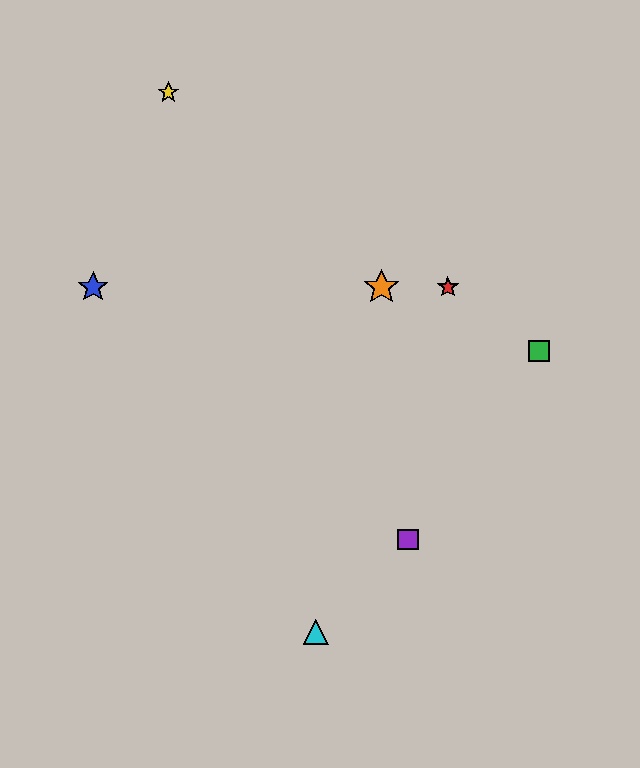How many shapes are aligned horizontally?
3 shapes (the red star, the blue star, the orange star) are aligned horizontally.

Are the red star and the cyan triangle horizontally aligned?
No, the red star is at y≈287 and the cyan triangle is at y≈632.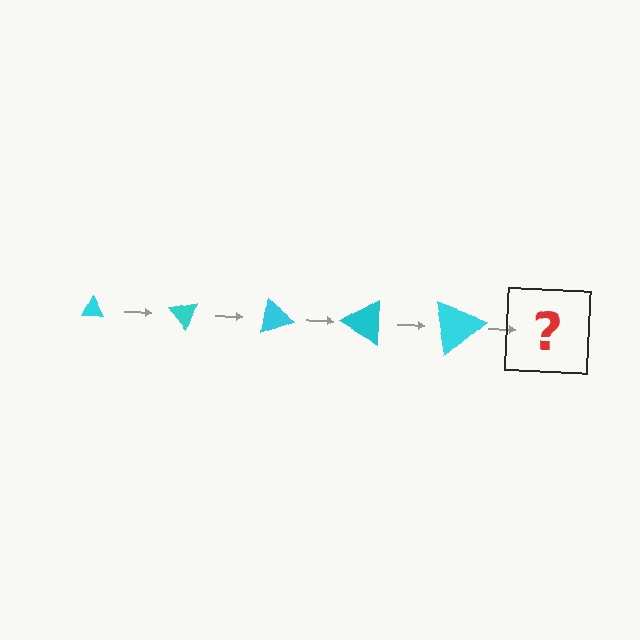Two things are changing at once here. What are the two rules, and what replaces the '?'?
The two rules are that the triangle grows larger each step and it rotates 50 degrees each step. The '?' should be a triangle, larger than the previous one and rotated 250 degrees from the start.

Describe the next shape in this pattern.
It should be a triangle, larger than the previous one and rotated 250 degrees from the start.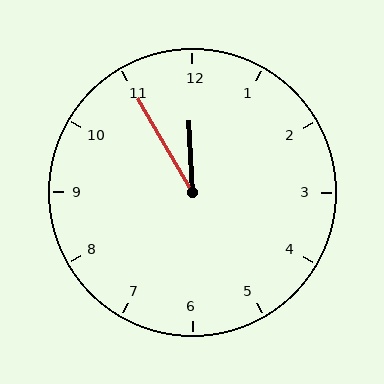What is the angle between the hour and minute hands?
Approximately 28 degrees.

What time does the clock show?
11:55.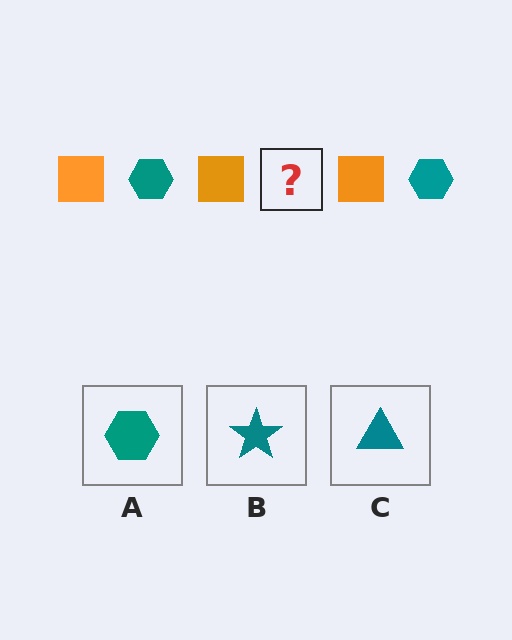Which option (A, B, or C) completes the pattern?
A.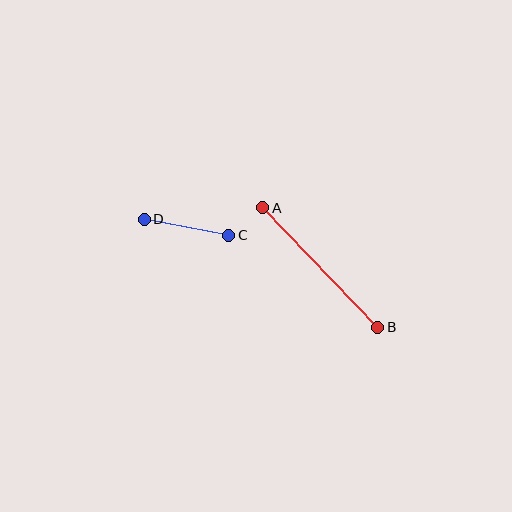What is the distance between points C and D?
The distance is approximately 86 pixels.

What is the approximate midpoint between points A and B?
The midpoint is at approximately (320, 268) pixels.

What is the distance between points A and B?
The distance is approximately 166 pixels.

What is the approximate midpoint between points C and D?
The midpoint is at approximately (186, 227) pixels.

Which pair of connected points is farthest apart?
Points A and B are farthest apart.